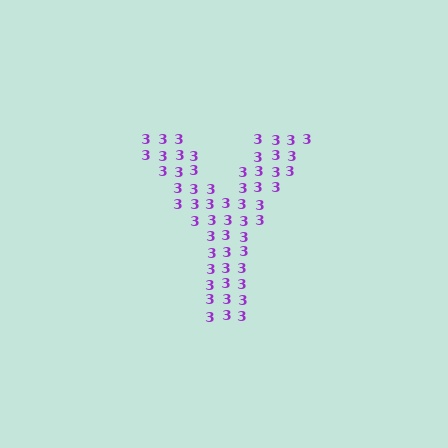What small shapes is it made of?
It is made of small digit 3's.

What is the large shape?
The large shape is the letter Y.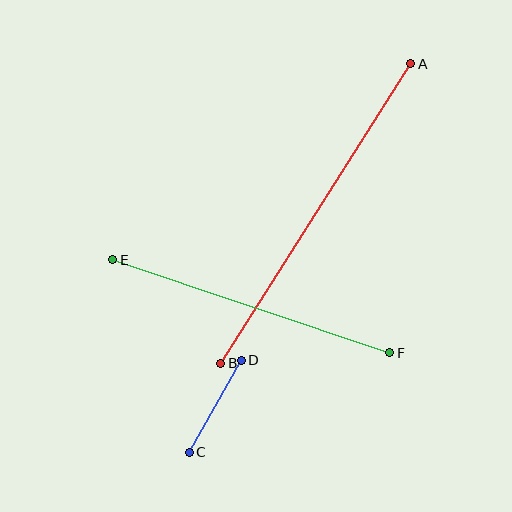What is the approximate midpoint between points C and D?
The midpoint is at approximately (215, 406) pixels.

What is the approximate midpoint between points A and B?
The midpoint is at approximately (316, 214) pixels.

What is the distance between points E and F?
The distance is approximately 292 pixels.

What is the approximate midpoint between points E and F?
The midpoint is at approximately (251, 306) pixels.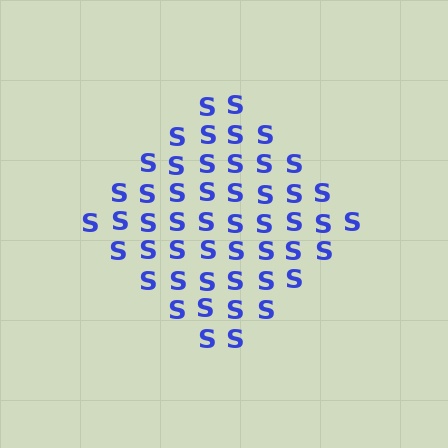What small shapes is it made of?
It is made of small letter S's.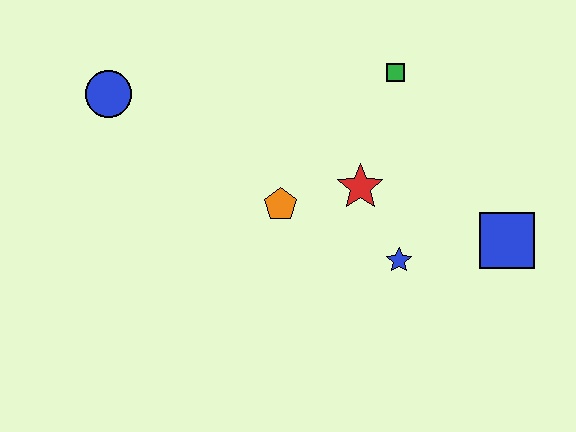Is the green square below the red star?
No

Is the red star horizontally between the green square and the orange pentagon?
Yes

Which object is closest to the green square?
The red star is closest to the green square.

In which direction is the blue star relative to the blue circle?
The blue star is to the right of the blue circle.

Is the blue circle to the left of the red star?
Yes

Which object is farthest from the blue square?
The blue circle is farthest from the blue square.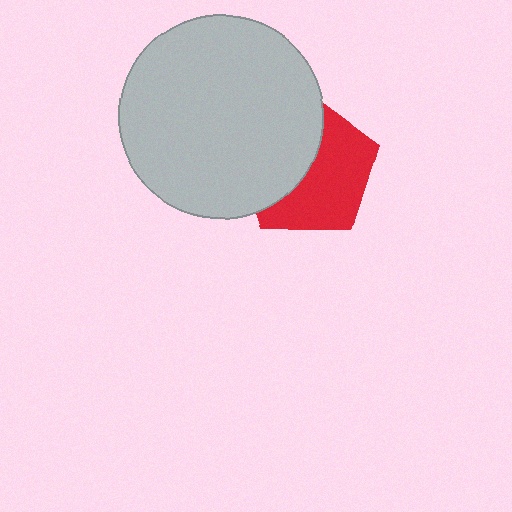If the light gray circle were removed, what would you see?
You would see the complete red pentagon.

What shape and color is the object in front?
The object in front is a light gray circle.